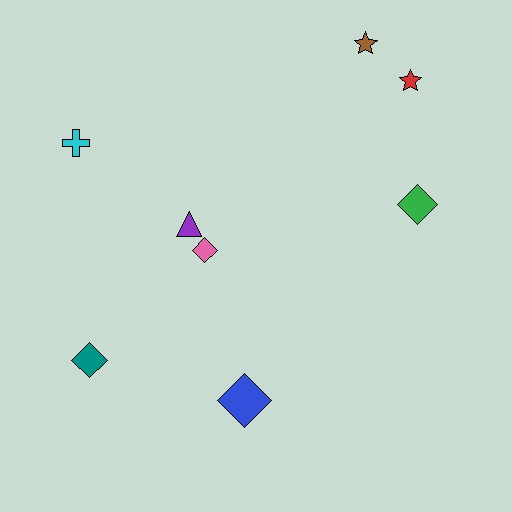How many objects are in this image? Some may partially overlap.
There are 8 objects.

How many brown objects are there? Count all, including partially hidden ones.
There is 1 brown object.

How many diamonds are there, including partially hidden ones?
There are 4 diamonds.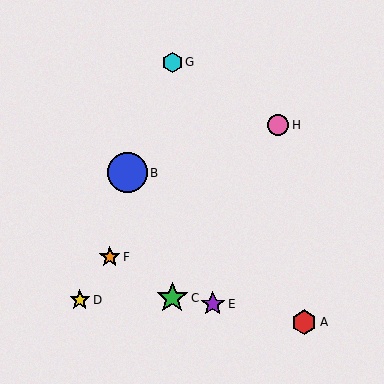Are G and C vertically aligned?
Yes, both are at x≈172.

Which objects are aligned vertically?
Objects C, G are aligned vertically.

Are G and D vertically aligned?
No, G is at x≈172 and D is at x≈80.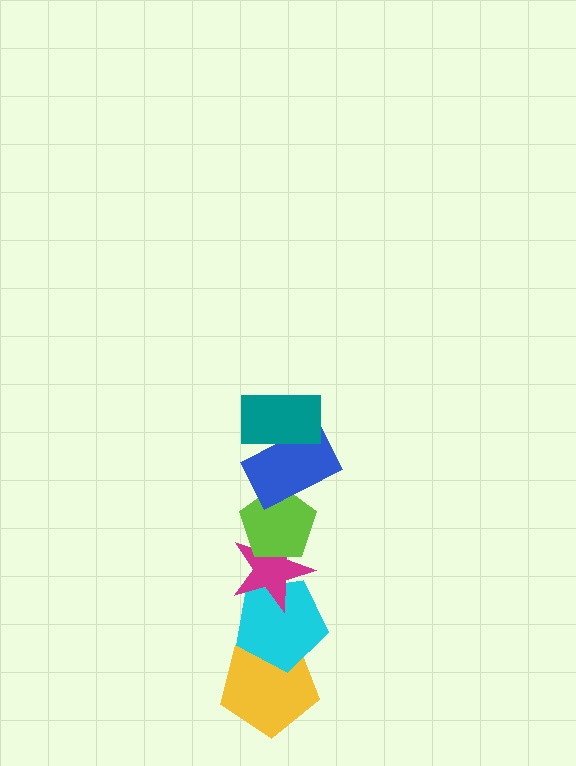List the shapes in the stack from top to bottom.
From top to bottom: the teal rectangle, the blue rectangle, the lime pentagon, the magenta star, the cyan pentagon, the yellow pentagon.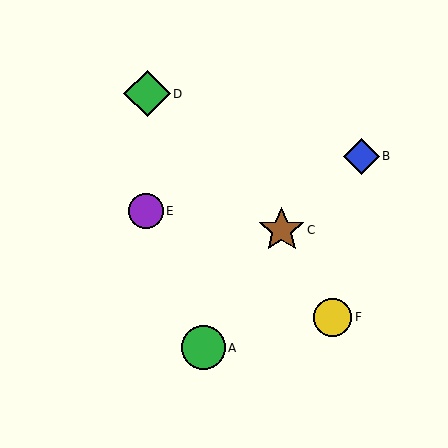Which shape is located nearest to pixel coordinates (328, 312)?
The yellow circle (labeled F) at (333, 317) is nearest to that location.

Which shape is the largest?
The green diamond (labeled D) is the largest.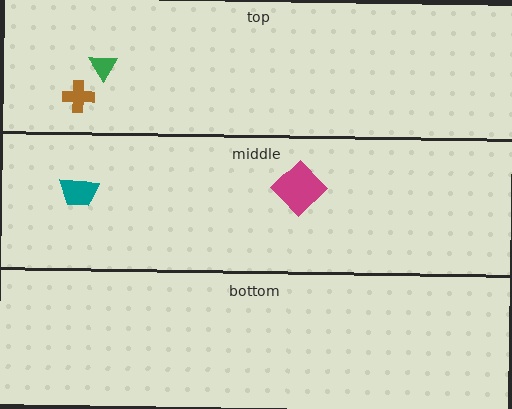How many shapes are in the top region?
2.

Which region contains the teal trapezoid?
The middle region.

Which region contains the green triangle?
The top region.